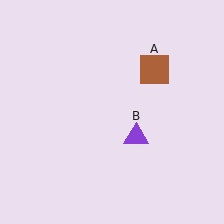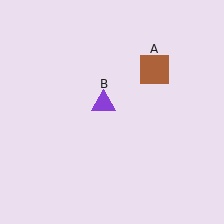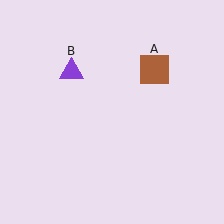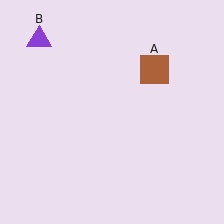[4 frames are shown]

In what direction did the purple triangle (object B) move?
The purple triangle (object B) moved up and to the left.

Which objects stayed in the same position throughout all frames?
Brown square (object A) remained stationary.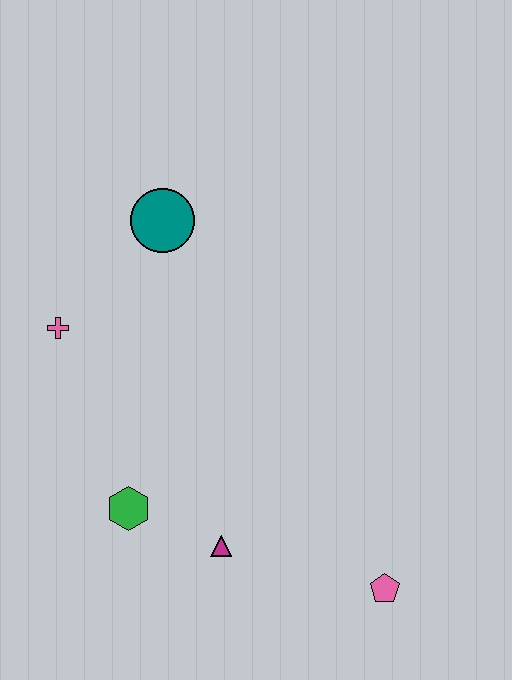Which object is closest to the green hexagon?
The magenta triangle is closest to the green hexagon.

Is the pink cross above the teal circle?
No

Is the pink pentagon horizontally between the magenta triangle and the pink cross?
No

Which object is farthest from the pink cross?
The pink pentagon is farthest from the pink cross.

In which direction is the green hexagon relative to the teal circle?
The green hexagon is below the teal circle.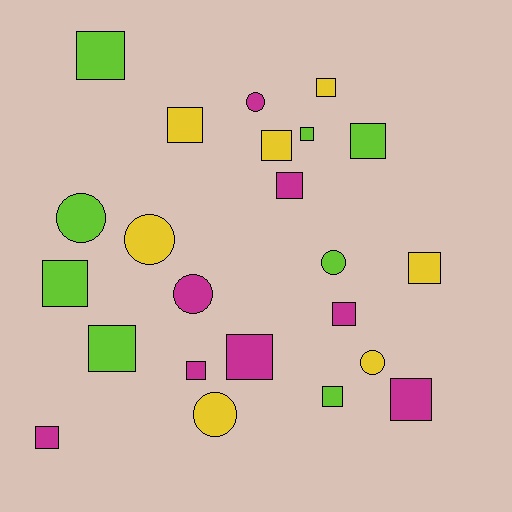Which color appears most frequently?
Magenta, with 8 objects.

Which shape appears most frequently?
Square, with 16 objects.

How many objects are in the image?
There are 23 objects.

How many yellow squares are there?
There are 4 yellow squares.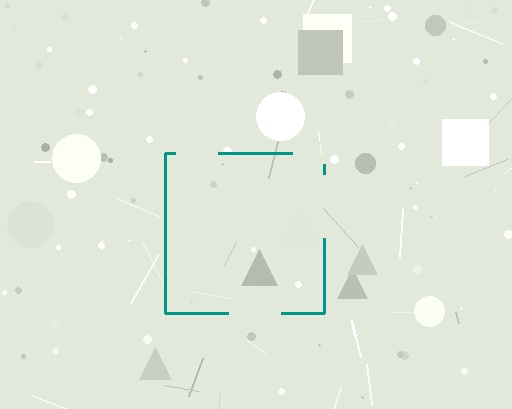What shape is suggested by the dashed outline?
The dashed outline suggests a square.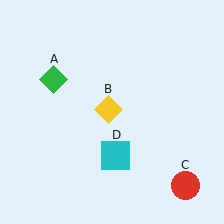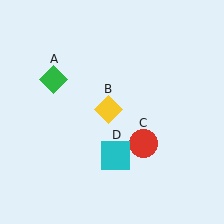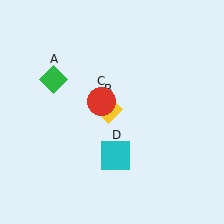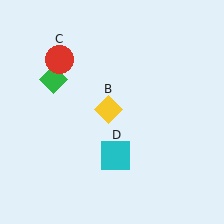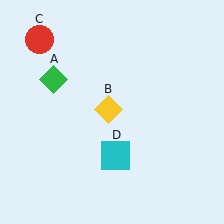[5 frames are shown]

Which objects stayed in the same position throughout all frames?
Green diamond (object A) and yellow diamond (object B) and cyan square (object D) remained stationary.